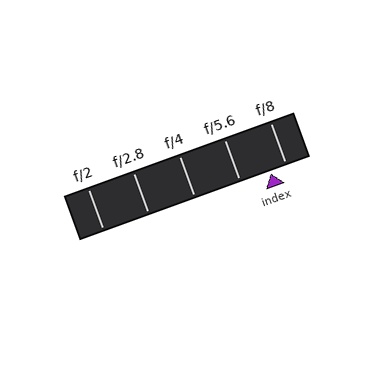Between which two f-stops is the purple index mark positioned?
The index mark is between f/5.6 and f/8.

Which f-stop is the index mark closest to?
The index mark is closest to f/8.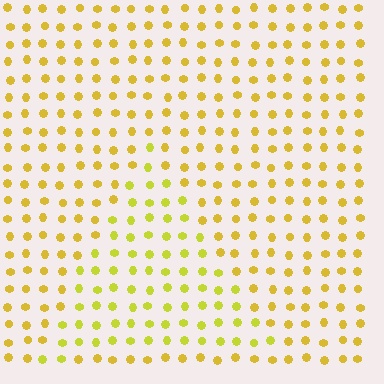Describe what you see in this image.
The image is filled with small yellow elements in a uniform arrangement. A triangle-shaped region is visible where the elements are tinted to a slightly different hue, forming a subtle color boundary.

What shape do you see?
I see a triangle.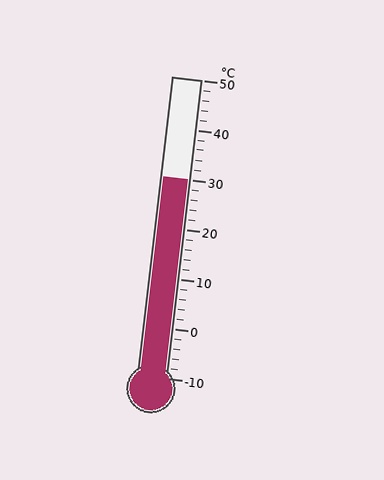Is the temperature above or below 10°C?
The temperature is above 10°C.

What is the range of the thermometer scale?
The thermometer scale ranges from -10°C to 50°C.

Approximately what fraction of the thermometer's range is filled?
The thermometer is filled to approximately 65% of its range.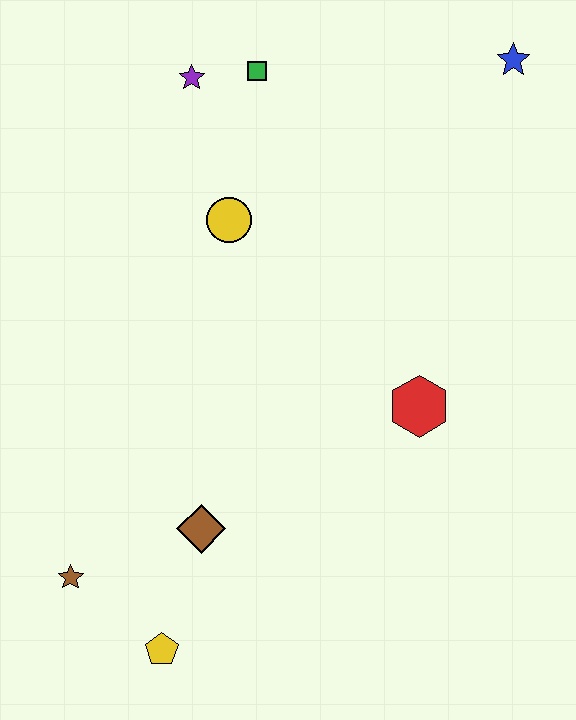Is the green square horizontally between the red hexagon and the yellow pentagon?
Yes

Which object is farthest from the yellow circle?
The yellow pentagon is farthest from the yellow circle.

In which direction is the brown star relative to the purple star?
The brown star is below the purple star.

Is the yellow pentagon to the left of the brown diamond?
Yes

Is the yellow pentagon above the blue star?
No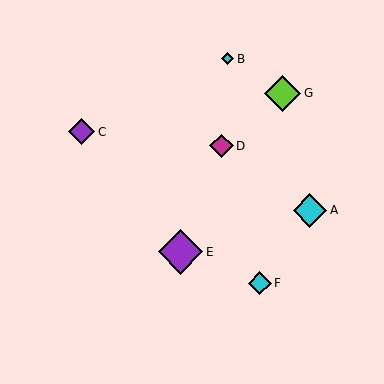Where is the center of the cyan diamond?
The center of the cyan diamond is at (260, 283).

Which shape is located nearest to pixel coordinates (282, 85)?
The lime diamond (labeled G) at (283, 93) is nearest to that location.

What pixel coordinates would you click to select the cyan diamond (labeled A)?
Click at (310, 210) to select the cyan diamond A.